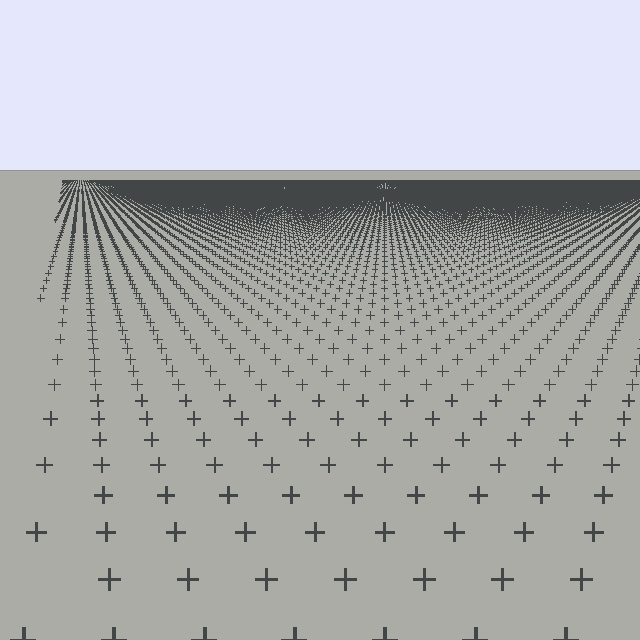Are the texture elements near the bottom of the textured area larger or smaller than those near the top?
Larger. Near the bottom, elements are closer to the viewer and appear at a bigger on-screen size.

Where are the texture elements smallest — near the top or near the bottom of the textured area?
Near the top.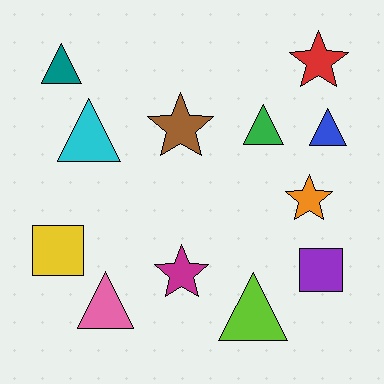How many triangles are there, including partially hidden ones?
There are 6 triangles.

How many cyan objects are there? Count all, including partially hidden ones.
There is 1 cyan object.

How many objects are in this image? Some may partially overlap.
There are 12 objects.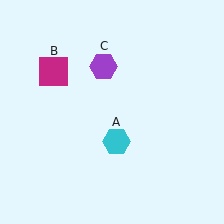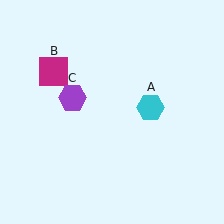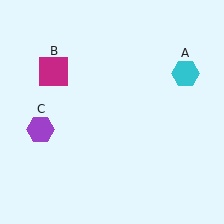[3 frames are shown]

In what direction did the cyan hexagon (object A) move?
The cyan hexagon (object A) moved up and to the right.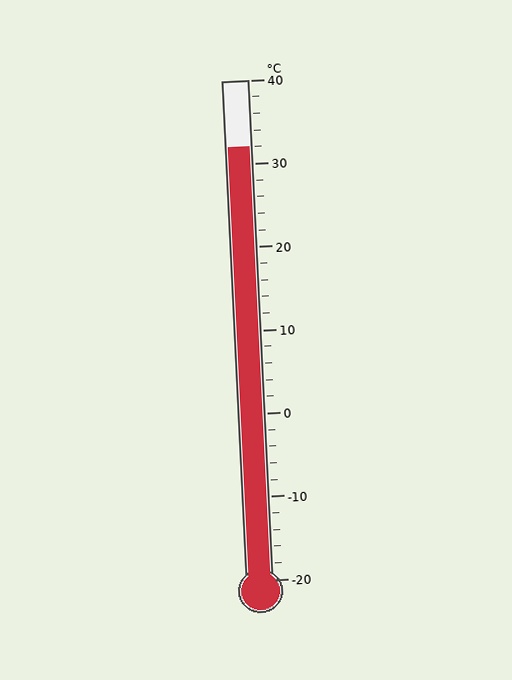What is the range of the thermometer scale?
The thermometer scale ranges from -20°C to 40°C.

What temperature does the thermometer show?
The thermometer shows approximately 32°C.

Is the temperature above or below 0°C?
The temperature is above 0°C.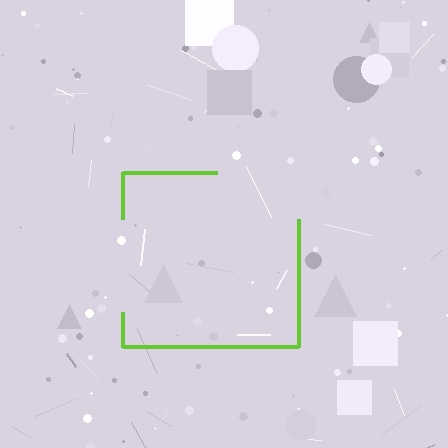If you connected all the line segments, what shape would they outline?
They would outline a square.